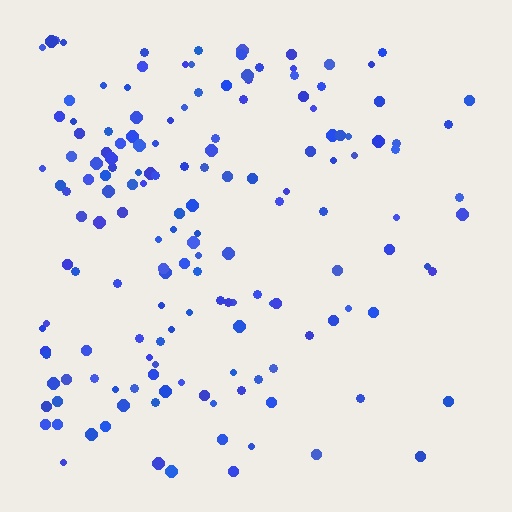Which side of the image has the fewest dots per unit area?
The right.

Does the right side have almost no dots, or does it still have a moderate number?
Still a moderate number, just noticeably fewer than the left.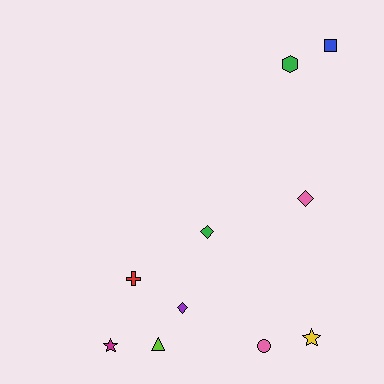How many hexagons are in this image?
There is 1 hexagon.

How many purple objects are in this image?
There is 1 purple object.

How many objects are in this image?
There are 10 objects.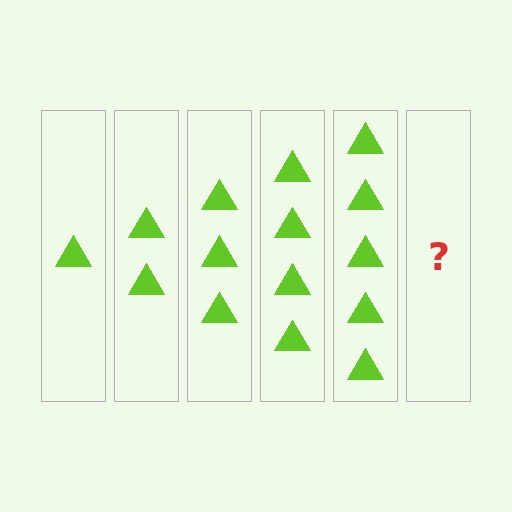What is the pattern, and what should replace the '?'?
The pattern is that each step adds one more triangle. The '?' should be 6 triangles.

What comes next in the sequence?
The next element should be 6 triangles.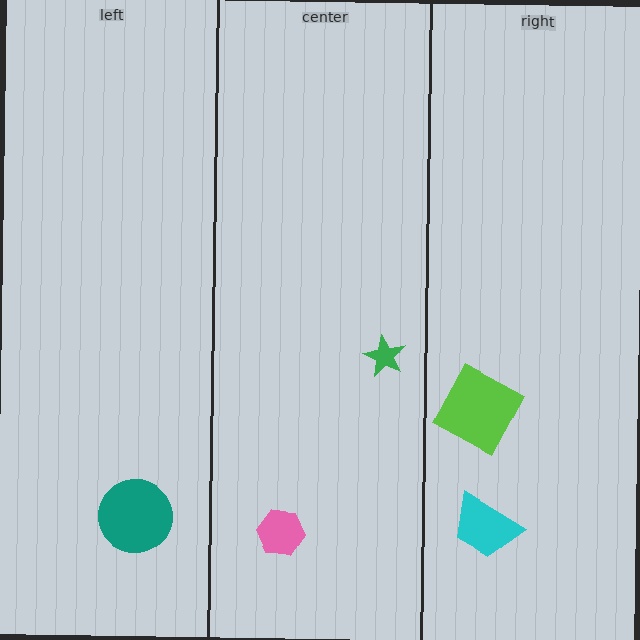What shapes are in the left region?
The teal circle.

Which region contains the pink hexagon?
The center region.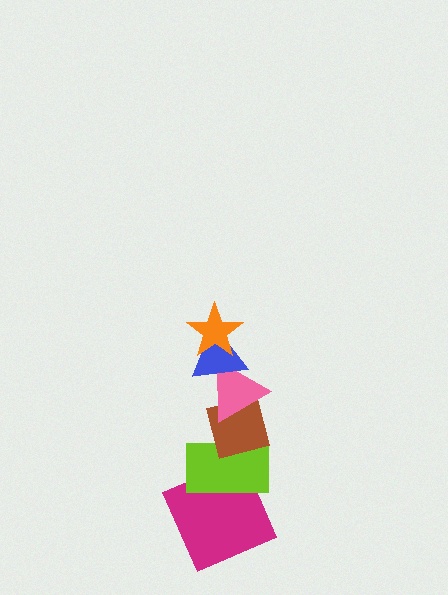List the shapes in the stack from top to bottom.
From top to bottom: the orange star, the blue triangle, the pink triangle, the brown square, the lime rectangle, the magenta square.